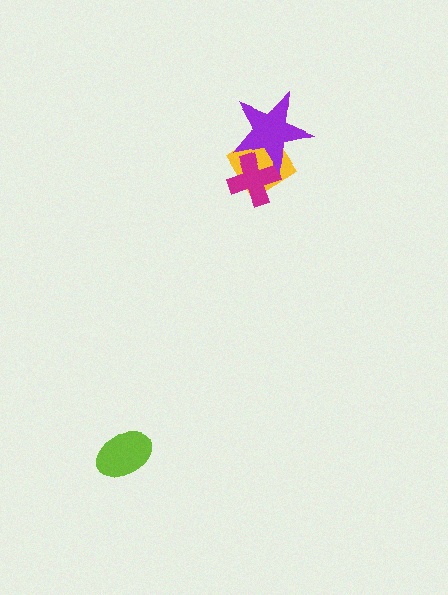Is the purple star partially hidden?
No, no other shape covers it.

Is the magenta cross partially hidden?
Yes, it is partially covered by another shape.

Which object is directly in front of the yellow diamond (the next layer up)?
The magenta cross is directly in front of the yellow diamond.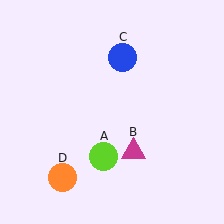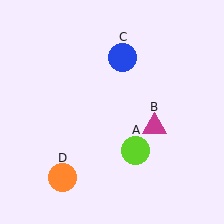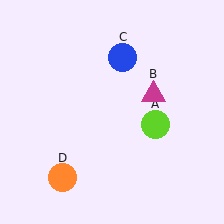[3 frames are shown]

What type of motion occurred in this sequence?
The lime circle (object A), magenta triangle (object B) rotated counterclockwise around the center of the scene.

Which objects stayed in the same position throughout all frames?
Blue circle (object C) and orange circle (object D) remained stationary.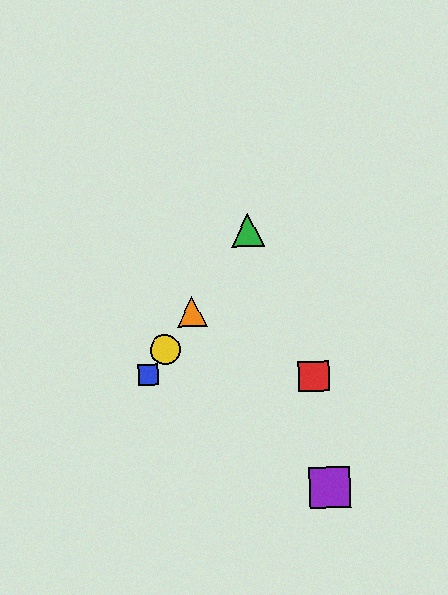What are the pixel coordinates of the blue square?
The blue square is at (148, 375).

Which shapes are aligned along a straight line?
The blue square, the green triangle, the yellow circle, the orange triangle are aligned along a straight line.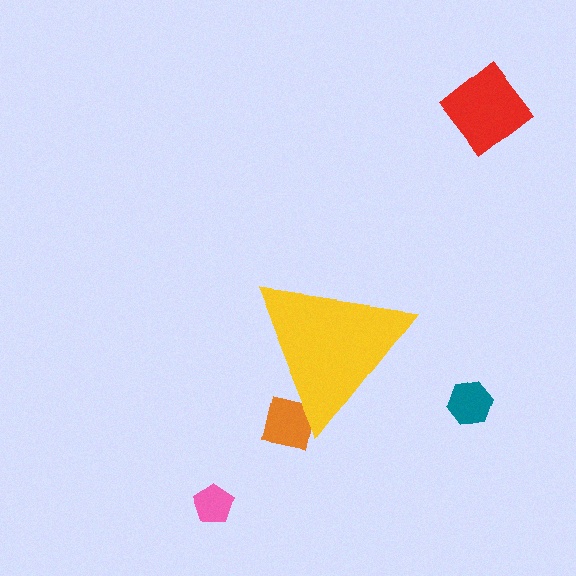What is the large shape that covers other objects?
A yellow triangle.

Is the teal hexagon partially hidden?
No, the teal hexagon is fully visible.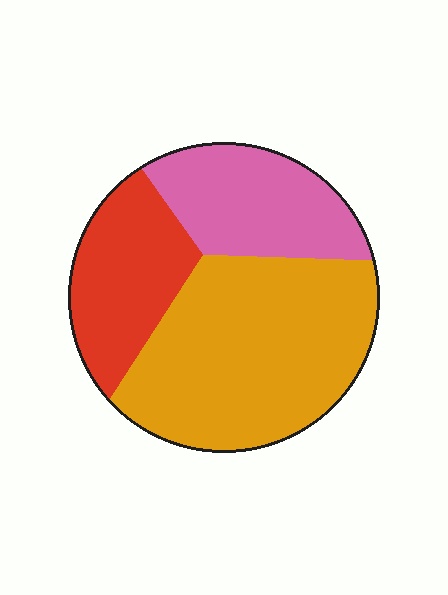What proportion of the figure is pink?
Pink covers roughly 25% of the figure.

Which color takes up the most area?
Orange, at roughly 50%.